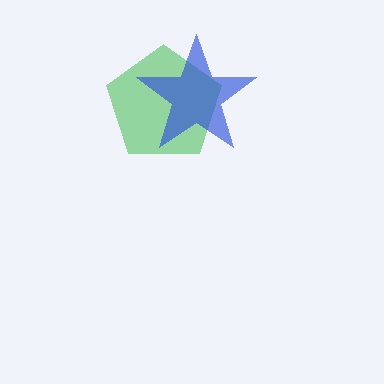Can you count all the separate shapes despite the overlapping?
Yes, there are 2 separate shapes.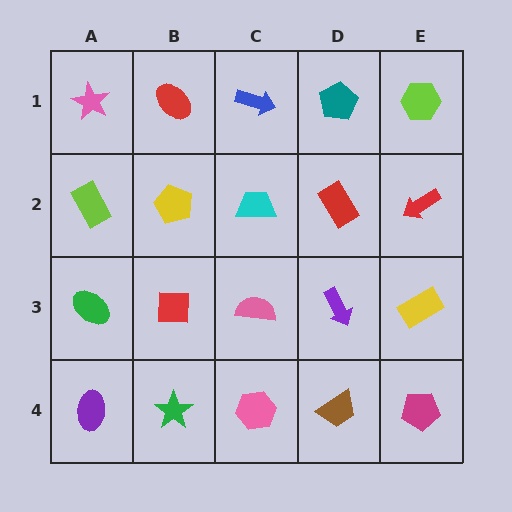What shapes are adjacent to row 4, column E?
A yellow rectangle (row 3, column E), a brown trapezoid (row 4, column D).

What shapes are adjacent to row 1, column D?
A red rectangle (row 2, column D), a blue arrow (row 1, column C), a lime hexagon (row 1, column E).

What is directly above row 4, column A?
A green ellipse.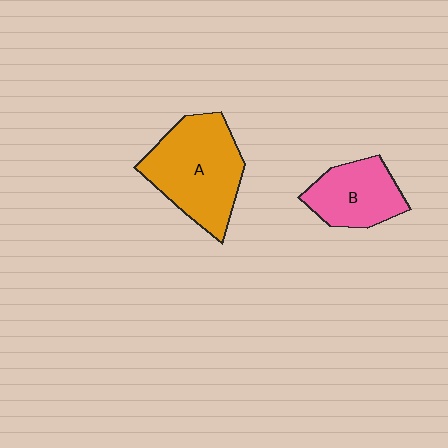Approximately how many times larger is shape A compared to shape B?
Approximately 1.6 times.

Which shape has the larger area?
Shape A (orange).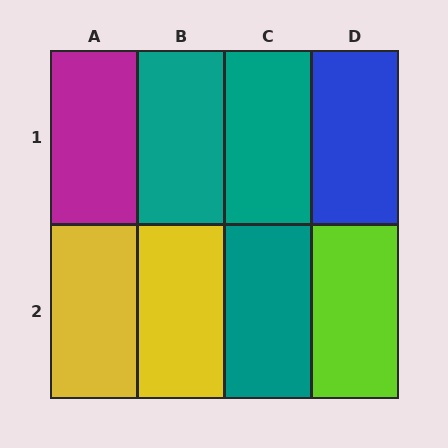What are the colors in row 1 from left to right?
Magenta, teal, teal, blue.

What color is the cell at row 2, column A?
Yellow.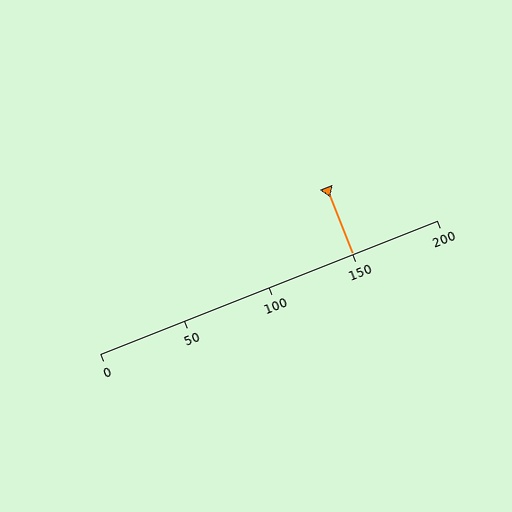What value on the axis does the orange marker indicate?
The marker indicates approximately 150.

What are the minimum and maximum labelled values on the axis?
The axis runs from 0 to 200.